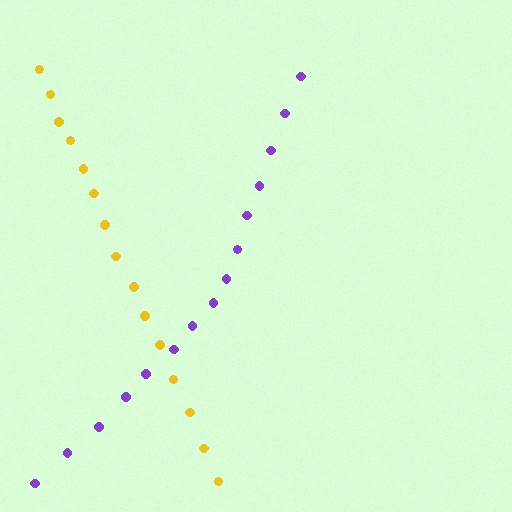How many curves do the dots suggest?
There are 2 distinct paths.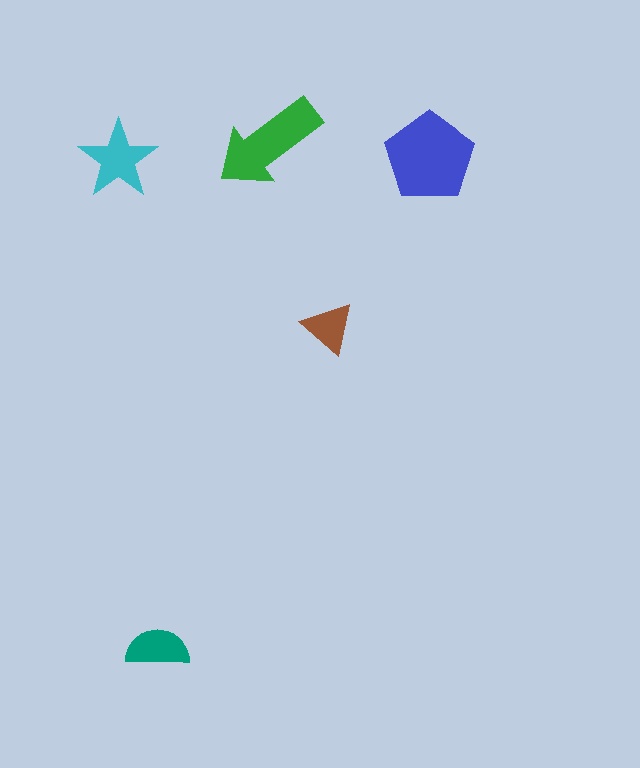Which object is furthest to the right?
The blue pentagon is rightmost.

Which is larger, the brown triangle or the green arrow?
The green arrow.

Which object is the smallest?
The brown triangle.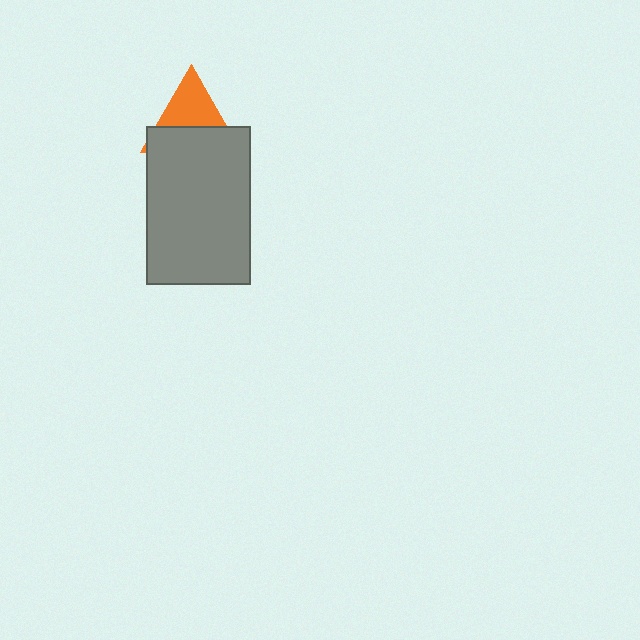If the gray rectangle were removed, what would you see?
You would see the complete orange triangle.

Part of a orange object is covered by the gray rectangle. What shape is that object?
It is a triangle.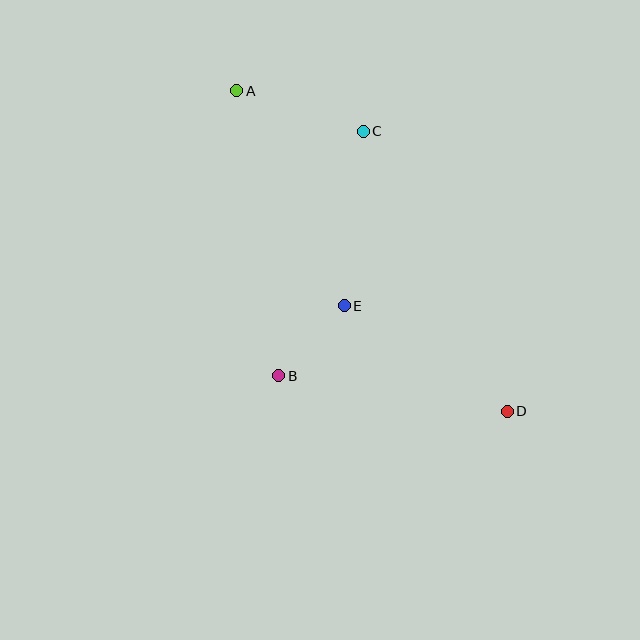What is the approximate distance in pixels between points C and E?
The distance between C and E is approximately 175 pixels.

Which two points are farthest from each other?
Points A and D are farthest from each other.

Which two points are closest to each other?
Points B and E are closest to each other.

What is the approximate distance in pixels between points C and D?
The distance between C and D is approximately 315 pixels.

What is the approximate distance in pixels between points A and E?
The distance between A and E is approximately 240 pixels.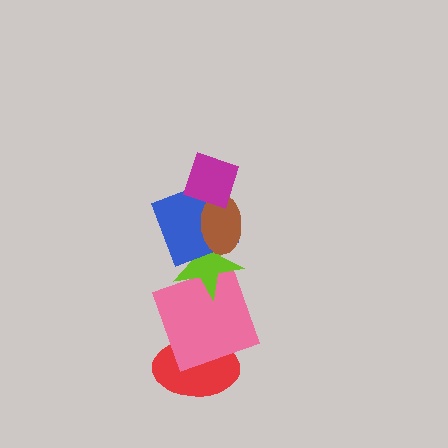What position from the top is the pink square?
The pink square is 5th from the top.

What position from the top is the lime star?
The lime star is 4th from the top.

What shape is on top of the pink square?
The lime star is on top of the pink square.